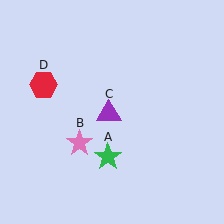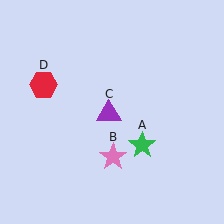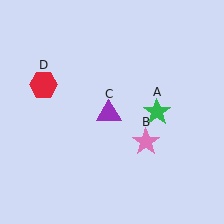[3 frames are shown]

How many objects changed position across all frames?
2 objects changed position: green star (object A), pink star (object B).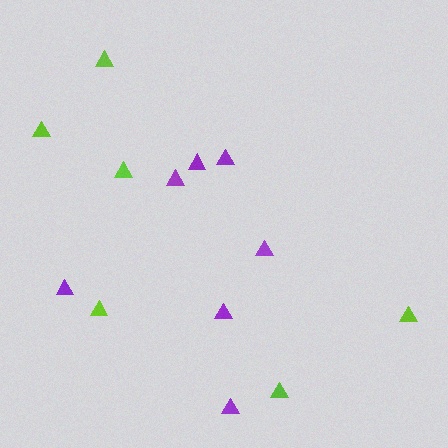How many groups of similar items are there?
There are 2 groups: one group of lime triangles (6) and one group of purple triangles (7).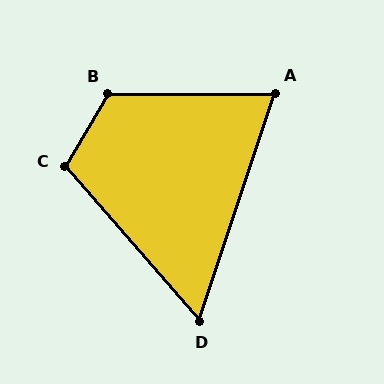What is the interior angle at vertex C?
Approximately 109 degrees (obtuse).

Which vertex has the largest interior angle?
B, at approximately 121 degrees.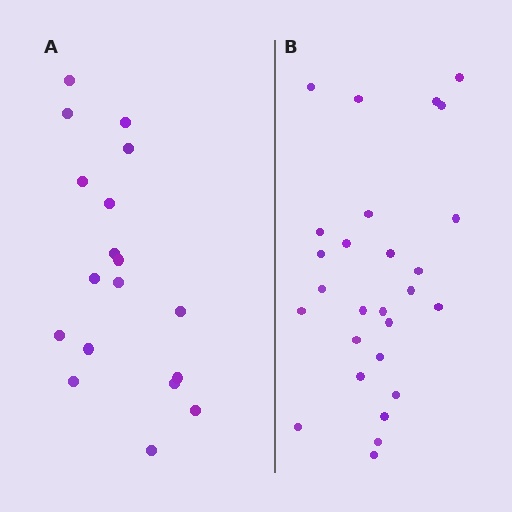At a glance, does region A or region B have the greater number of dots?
Region B (the right region) has more dots.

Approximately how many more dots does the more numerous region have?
Region B has roughly 8 or so more dots than region A.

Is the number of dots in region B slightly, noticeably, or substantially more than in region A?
Region B has substantially more. The ratio is roughly 1.5 to 1.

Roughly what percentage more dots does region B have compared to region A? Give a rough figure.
About 50% more.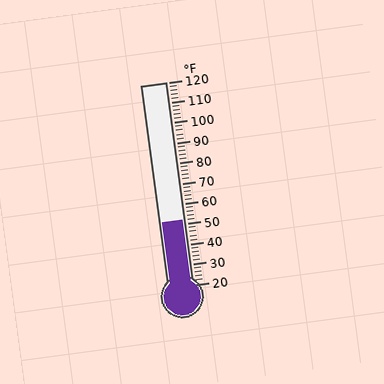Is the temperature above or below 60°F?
The temperature is below 60°F.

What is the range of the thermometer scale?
The thermometer scale ranges from 20°F to 120°F.